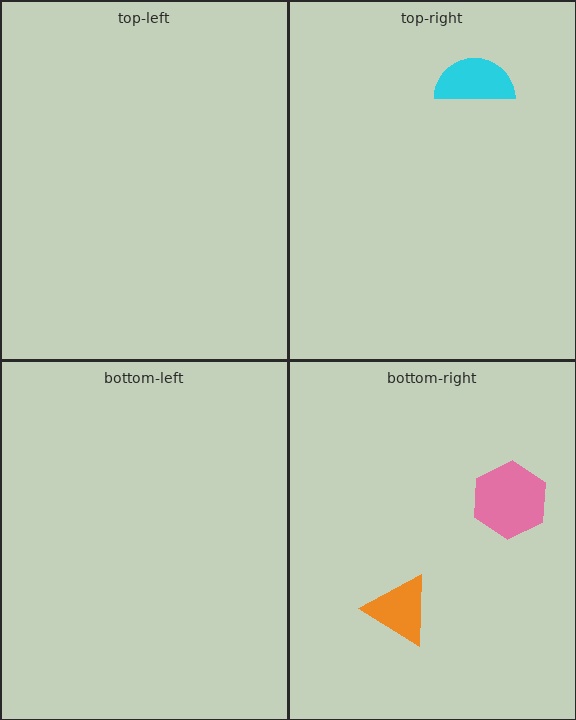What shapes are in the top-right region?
The cyan semicircle.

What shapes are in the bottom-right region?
The pink hexagon, the orange triangle.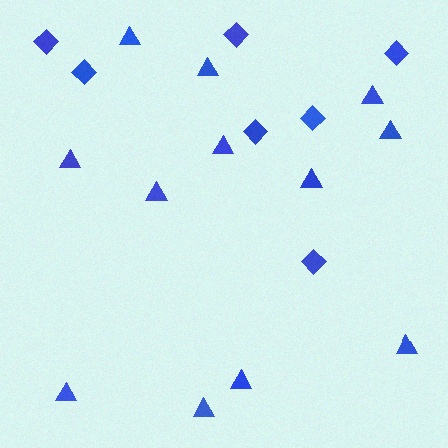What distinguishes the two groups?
There are 2 groups: one group of triangles (12) and one group of diamonds (7).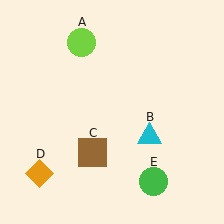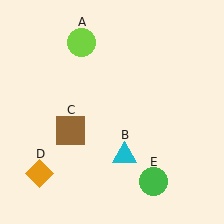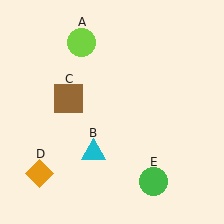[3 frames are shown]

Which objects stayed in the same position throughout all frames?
Lime circle (object A) and orange diamond (object D) and green circle (object E) remained stationary.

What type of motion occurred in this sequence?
The cyan triangle (object B), brown square (object C) rotated clockwise around the center of the scene.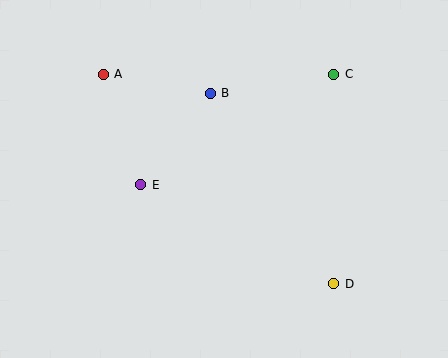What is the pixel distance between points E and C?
The distance between E and C is 223 pixels.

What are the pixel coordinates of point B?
Point B is at (210, 93).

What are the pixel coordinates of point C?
Point C is at (334, 74).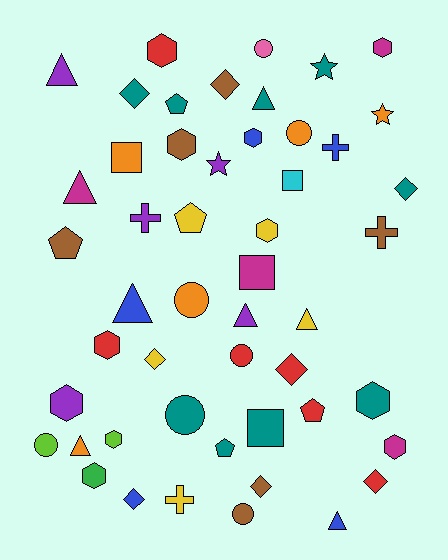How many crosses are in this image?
There are 4 crosses.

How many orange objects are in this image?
There are 5 orange objects.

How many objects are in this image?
There are 50 objects.